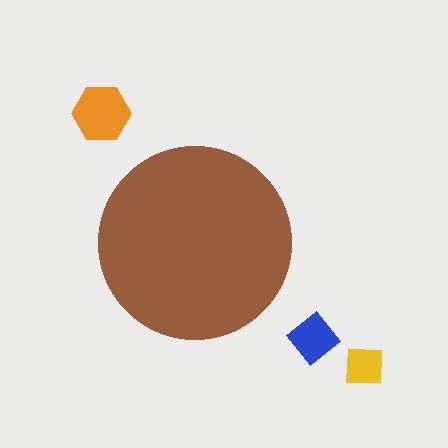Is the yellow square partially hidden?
No, the yellow square is fully visible.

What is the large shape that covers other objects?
A brown circle.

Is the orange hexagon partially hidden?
No, the orange hexagon is fully visible.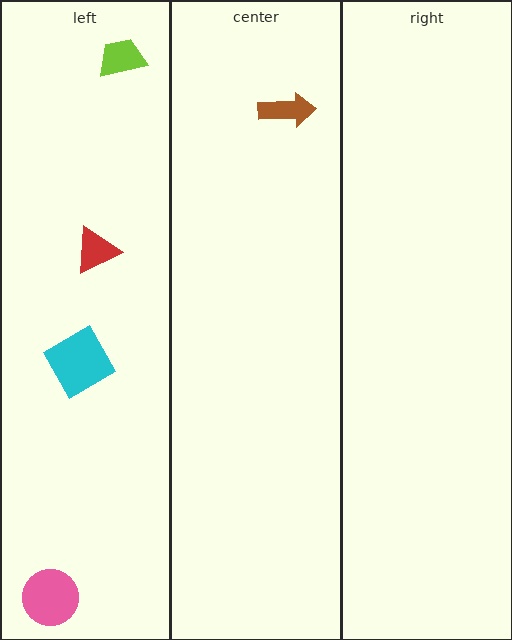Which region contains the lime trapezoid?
The left region.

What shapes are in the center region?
The brown arrow.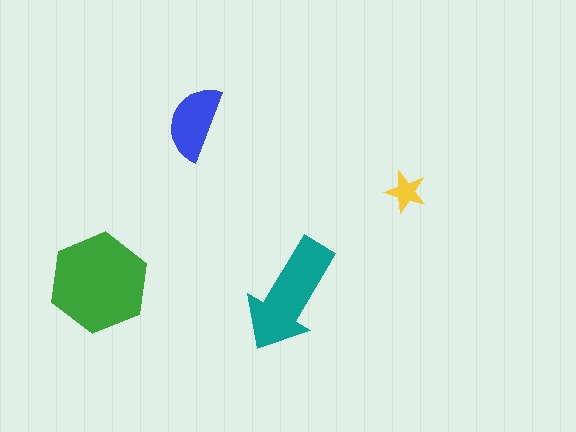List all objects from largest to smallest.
The green hexagon, the teal arrow, the blue semicircle, the yellow star.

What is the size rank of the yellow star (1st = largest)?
4th.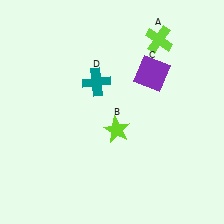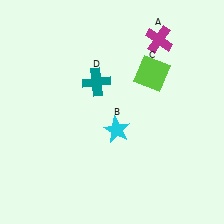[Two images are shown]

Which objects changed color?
A changed from lime to magenta. B changed from lime to cyan. C changed from purple to lime.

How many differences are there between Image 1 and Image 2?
There are 3 differences between the two images.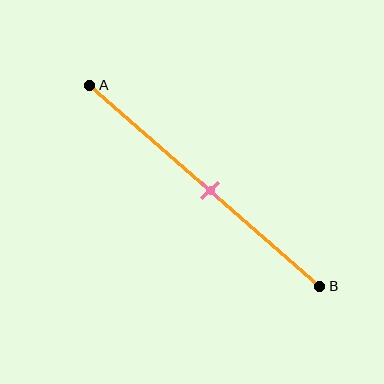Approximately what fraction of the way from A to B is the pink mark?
The pink mark is approximately 50% of the way from A to B.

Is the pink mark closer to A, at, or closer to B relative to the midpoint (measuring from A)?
The pink mark is approximately at the midpoint of segment AB.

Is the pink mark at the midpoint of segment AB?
Yes, the mark is approximately at the midpoint.